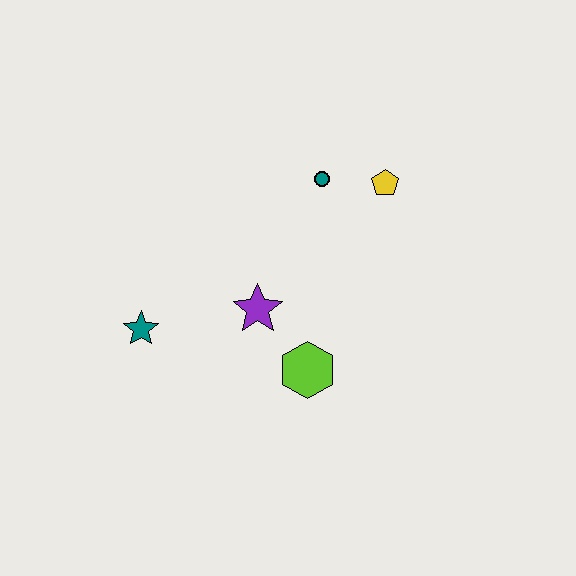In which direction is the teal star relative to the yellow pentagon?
The teal star is to the left of the yellow pentagon.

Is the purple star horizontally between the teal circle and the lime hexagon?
No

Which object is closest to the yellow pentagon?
The teal circle is closest to the yellow pentagon.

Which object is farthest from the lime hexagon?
The yellow pentagon is farthest from the lime hexagon.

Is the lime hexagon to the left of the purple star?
No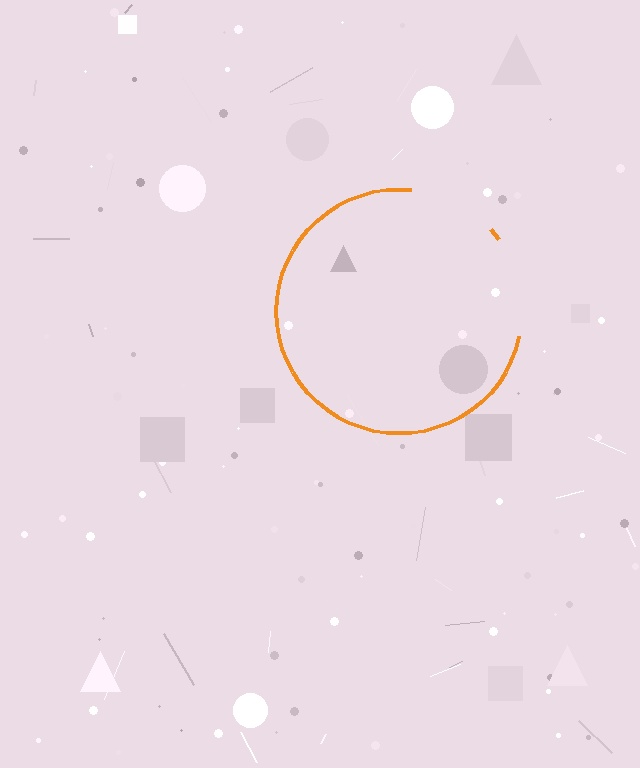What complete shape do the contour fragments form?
The contour fragments form a circle.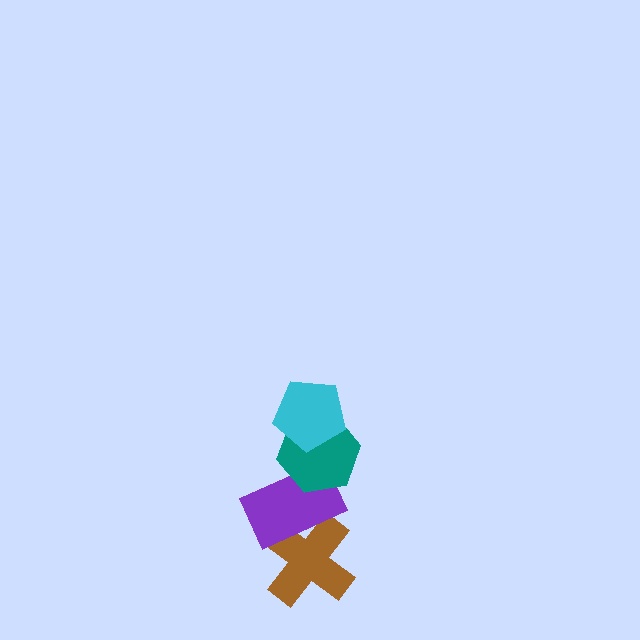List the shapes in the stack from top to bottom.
From top to bottom: the cyan pentagon, the teal hexagon, the purple rectangle, the brown cross.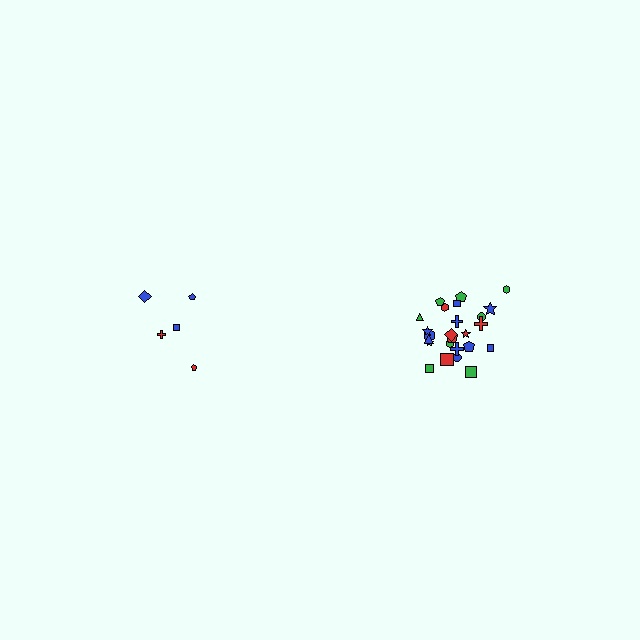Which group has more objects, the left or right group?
The right group.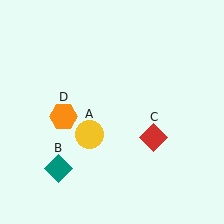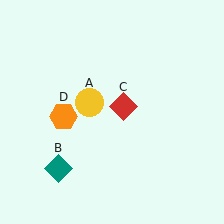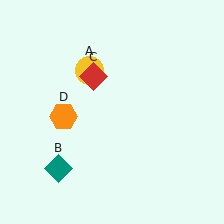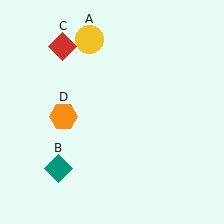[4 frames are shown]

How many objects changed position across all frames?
2 objects changed position: yellow circle (object A), red diamond (object C).